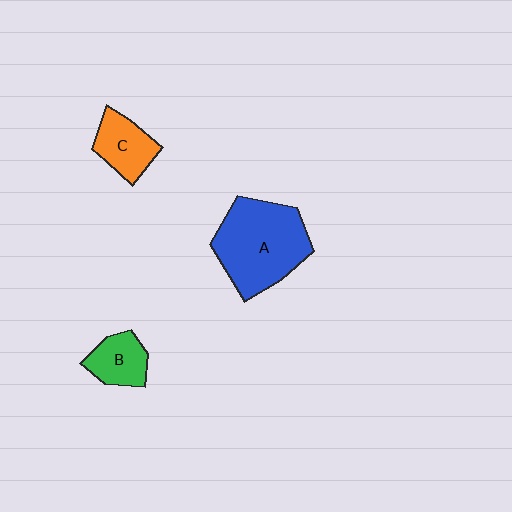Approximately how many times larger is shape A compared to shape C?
Approximately 2.3 times.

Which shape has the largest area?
Shape A (blue).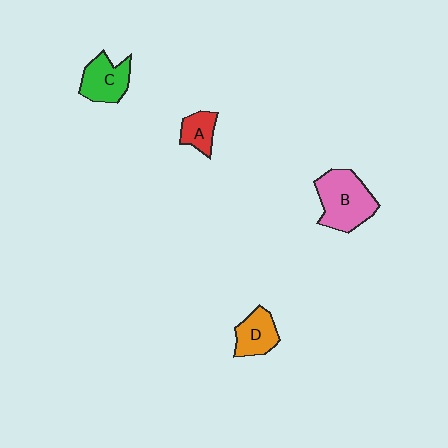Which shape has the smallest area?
Shape A (red).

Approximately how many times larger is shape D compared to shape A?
Approximately 1.3 times.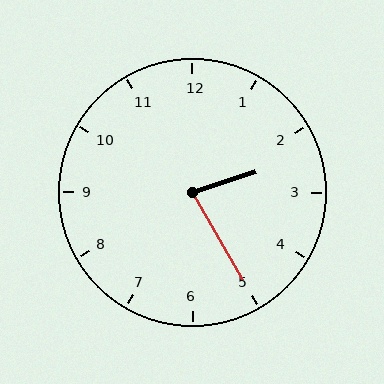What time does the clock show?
2:25.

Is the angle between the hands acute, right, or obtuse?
It is acute.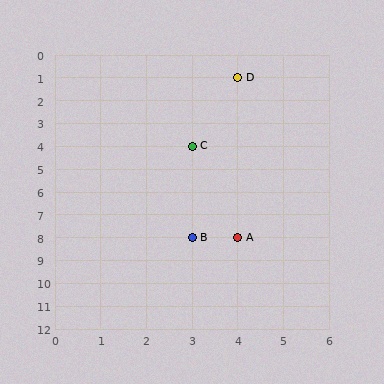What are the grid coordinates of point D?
Point D is at grid coordinates (4, 1).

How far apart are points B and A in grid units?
Points B and A are 1 column apart.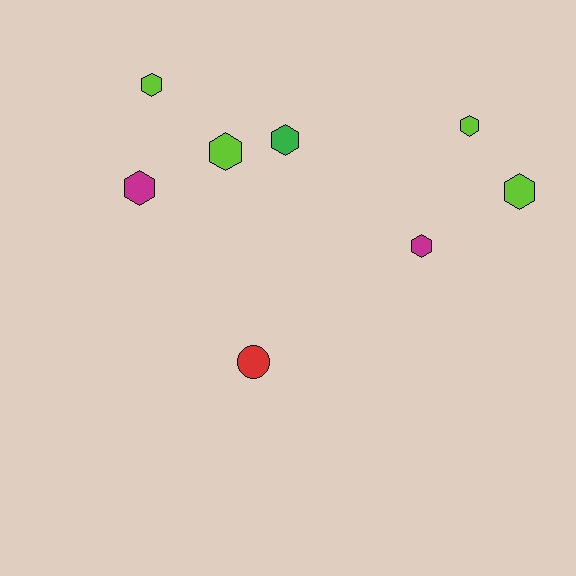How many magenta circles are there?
There are no magenta circles.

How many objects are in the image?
There are 8 objects.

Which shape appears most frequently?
Hexagon, with 7 objects.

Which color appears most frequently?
Lime, with 4 objects.